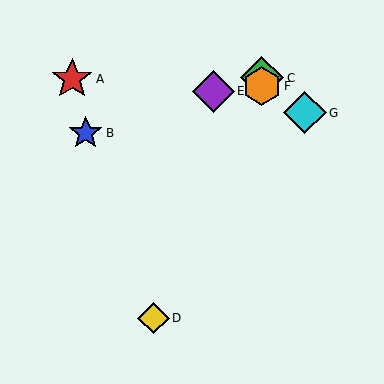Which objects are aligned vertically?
Objects C, F are aligned vertically.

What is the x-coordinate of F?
Object F is at x≈262.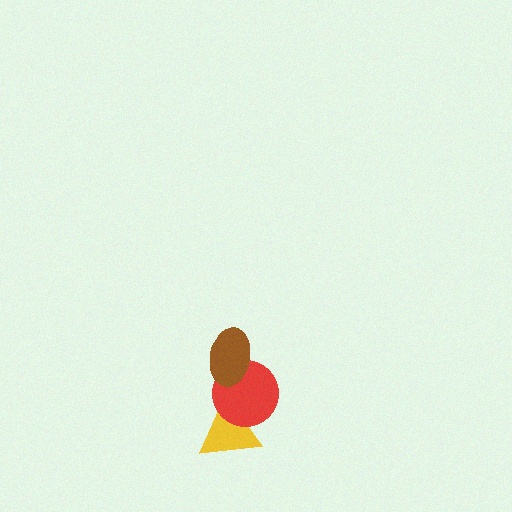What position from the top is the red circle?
The red circle is 2nd from the top.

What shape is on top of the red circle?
The brown ellipse is on top of the red circle.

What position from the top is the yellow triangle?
The yellow triangle is 3rd from the top.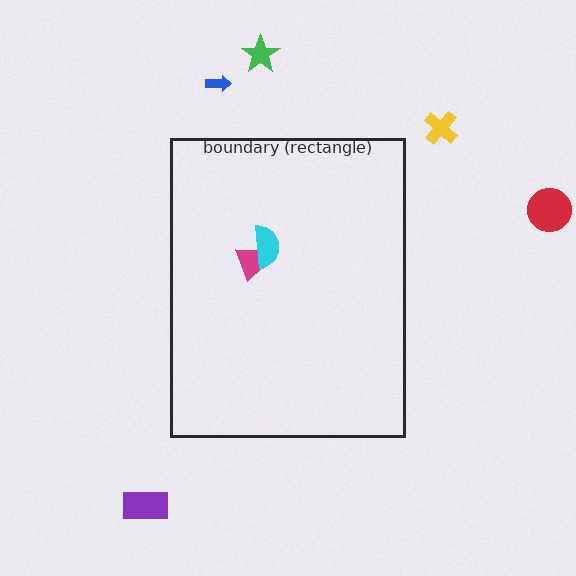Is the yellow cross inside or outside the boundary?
Outside.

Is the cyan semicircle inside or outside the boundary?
Inside.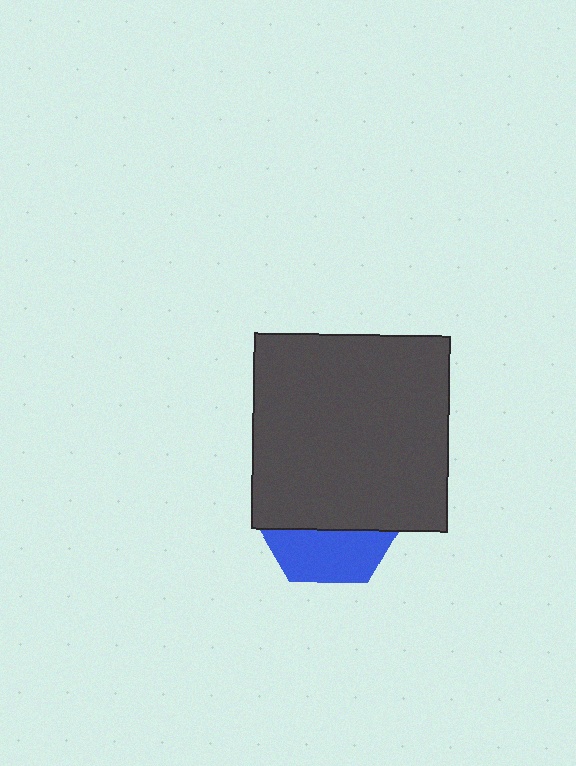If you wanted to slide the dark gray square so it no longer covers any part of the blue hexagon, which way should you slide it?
Slide it up — that is the most direct way to separate the two shapes.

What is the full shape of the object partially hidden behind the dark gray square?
The partially hidden object is a blue hexagon.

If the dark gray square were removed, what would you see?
You would see the complete blue hexagon.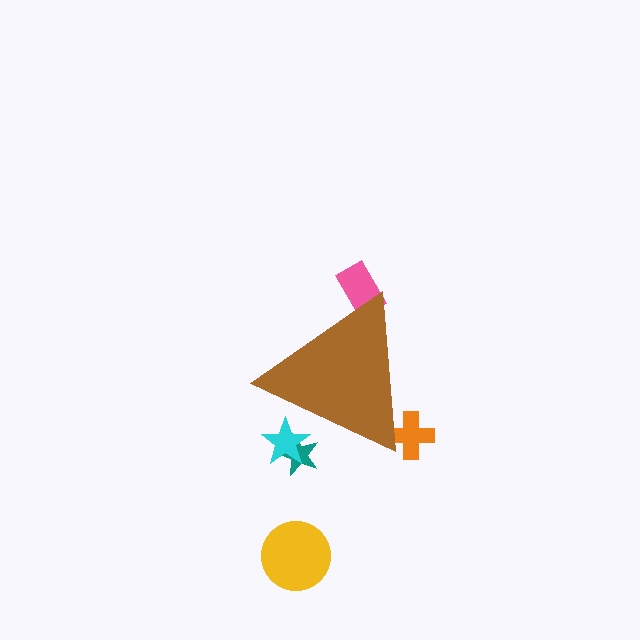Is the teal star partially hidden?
Yes, the teal star is partially hidden behind the brown triangle.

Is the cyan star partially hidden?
Yes, the cyan star is partially hidden behind the brown triangle.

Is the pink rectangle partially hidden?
Yes, the pink rectangle is partially hidden behind the brown triangle.